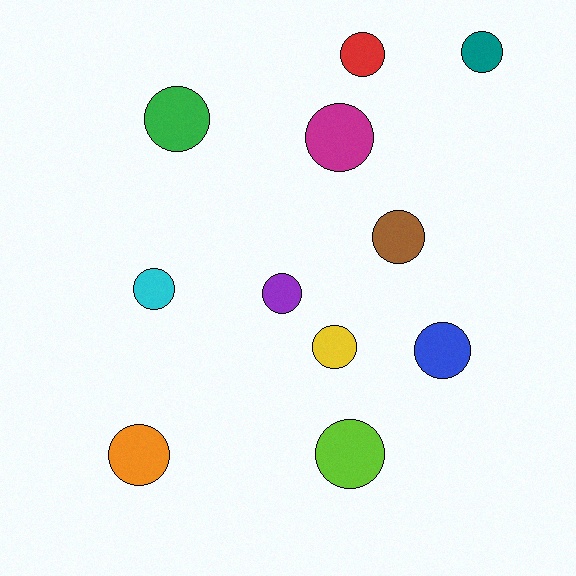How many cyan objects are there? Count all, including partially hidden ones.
There is 1 cyan object.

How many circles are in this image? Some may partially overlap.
There are 11 circles.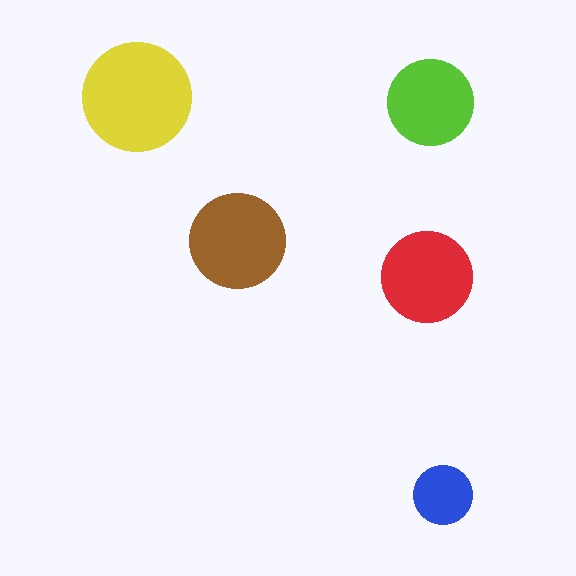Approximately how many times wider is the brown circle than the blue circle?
About 1.5 times wider.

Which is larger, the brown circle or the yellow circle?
The yellow one.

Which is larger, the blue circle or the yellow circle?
The yellow one.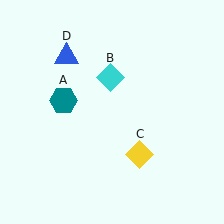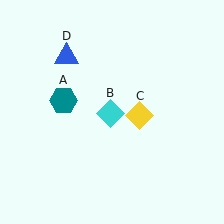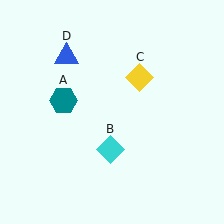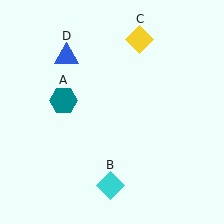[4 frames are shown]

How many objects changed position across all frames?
2 objects changed position: cyan diamond (object B), yellow diamond (object C).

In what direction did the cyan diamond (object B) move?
The cyan diamond (object B) moved down.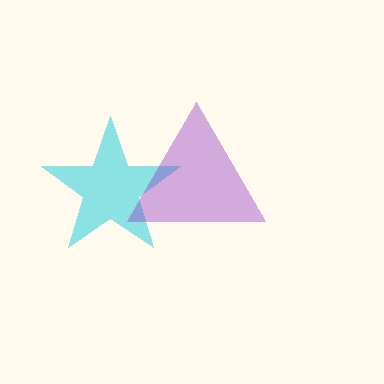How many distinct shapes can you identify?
There are 2 distinct shapes: a cyan star, a purple triangle.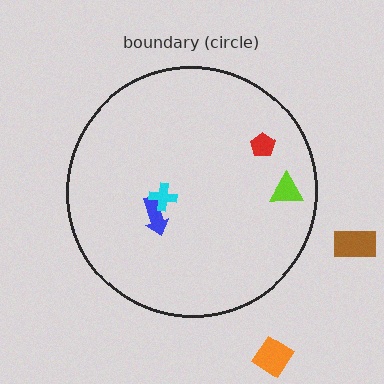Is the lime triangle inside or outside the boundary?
Inside.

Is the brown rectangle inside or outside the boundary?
Outside.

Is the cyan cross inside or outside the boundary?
Inside.